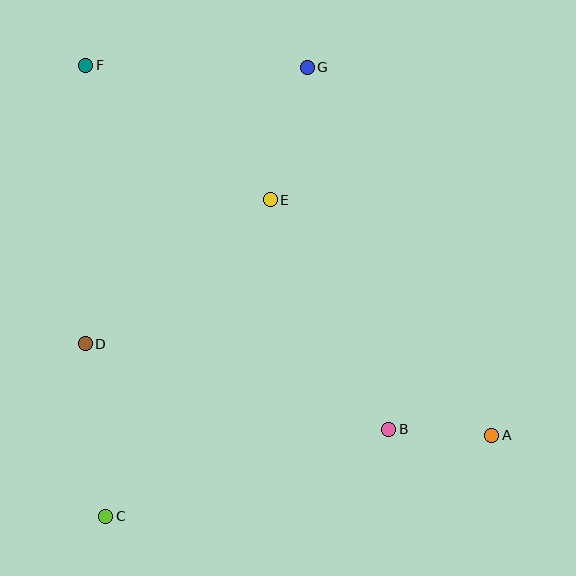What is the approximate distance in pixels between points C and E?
The distance between C and E is approximately 357 pixels.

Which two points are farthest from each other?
Points A and F are farthest from each other.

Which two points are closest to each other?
Points A and B are closest to each other.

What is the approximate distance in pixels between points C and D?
The distance between C and D is approximately 174 pixels.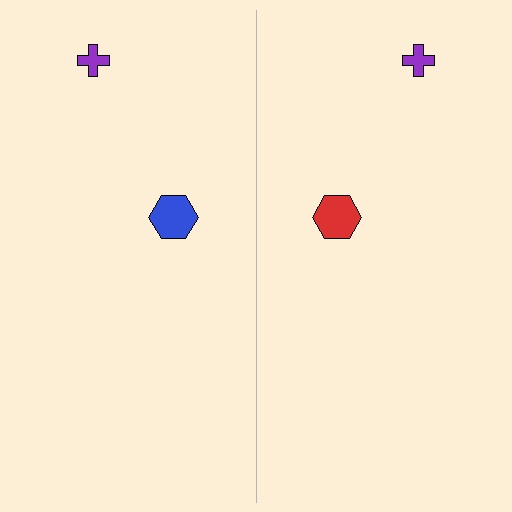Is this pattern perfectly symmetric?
No, the pattern is not perfectly symmetric. The red hexagon on the right side breaks the symmetry — its mirror counterpart is blue.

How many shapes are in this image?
There are 4 shapes in this image.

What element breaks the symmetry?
The red hexagon on the right side breaks the symmetry — its mirror counterpart is blue.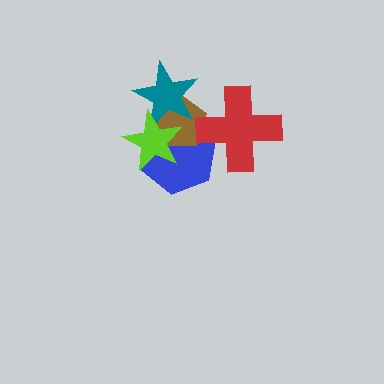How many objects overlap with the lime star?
3 objects overlap with the lime star.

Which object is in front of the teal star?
The lime star is in front of the teal star.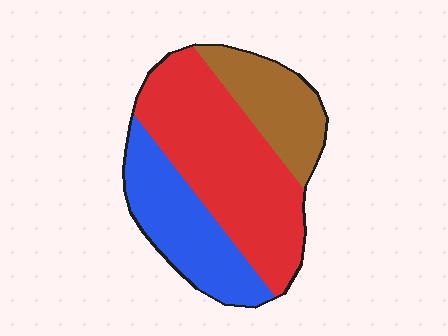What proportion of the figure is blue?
Blue takes up about one quarter (1/4) of the figure.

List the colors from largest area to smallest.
From largest to smallest: red, blue, brown.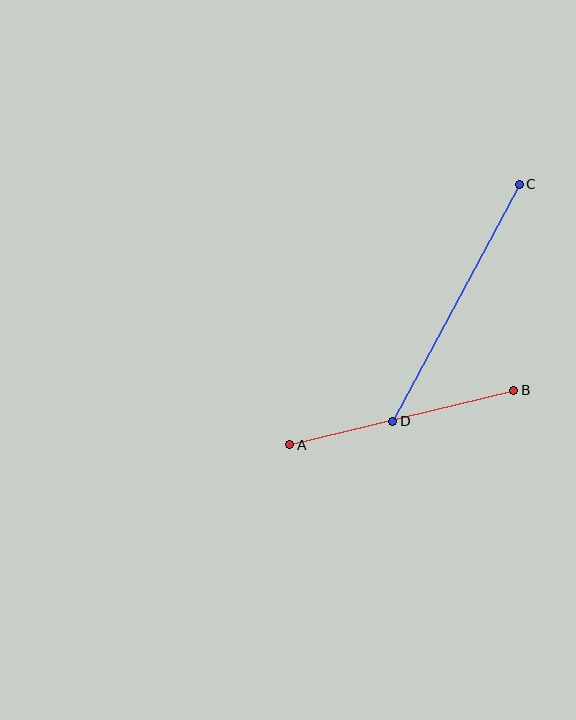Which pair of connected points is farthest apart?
Points C and D are farthest apart.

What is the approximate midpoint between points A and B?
The midpoint is at approximately (402, 418) pixels.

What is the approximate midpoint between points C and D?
The midpoint is at approximately (456, 303) pixels.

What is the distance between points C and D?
The distance is approximately 269 pixels.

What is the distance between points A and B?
The distance is approximately 231 pixels.